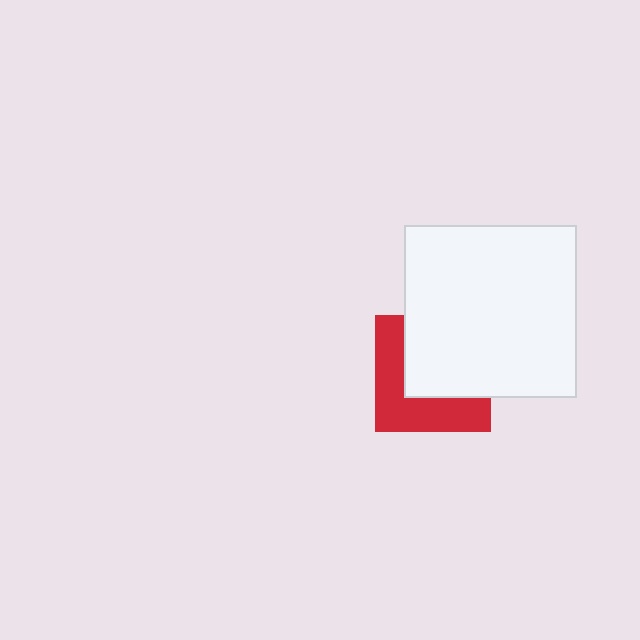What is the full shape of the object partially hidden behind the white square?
The partially hidden object is a red square.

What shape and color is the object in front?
The object in front is a white square.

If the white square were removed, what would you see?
You would see the complete red square.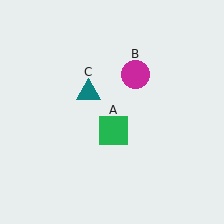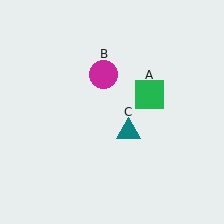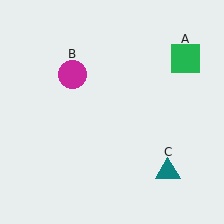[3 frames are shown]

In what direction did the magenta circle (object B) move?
The magenta circle (object B) moved left.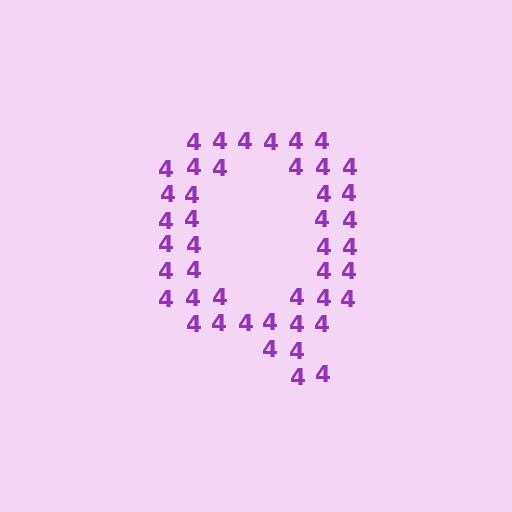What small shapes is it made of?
It is made of small digit 4's.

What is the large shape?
The large shape is the letter Q.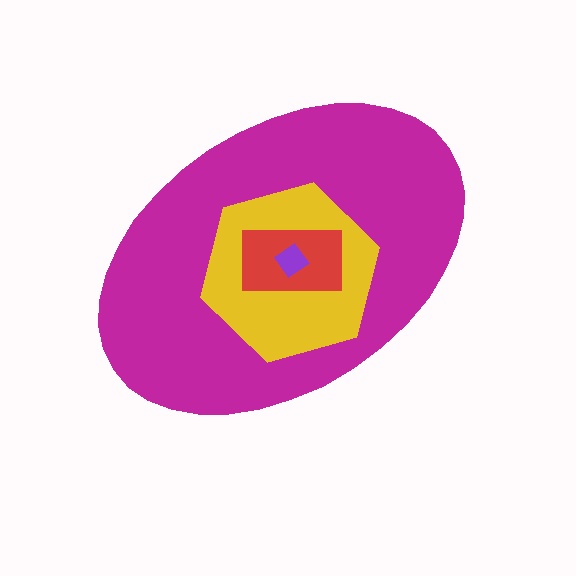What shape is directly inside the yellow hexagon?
The red rectangle.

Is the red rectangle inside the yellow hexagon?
Yes.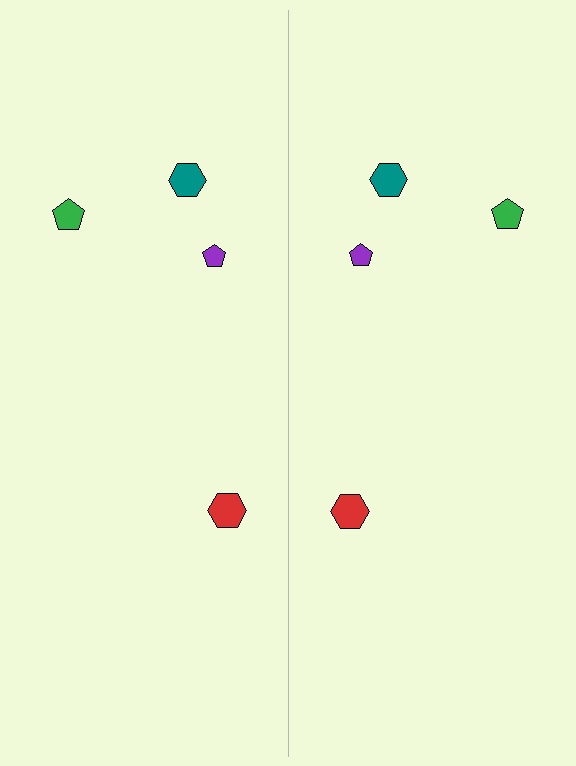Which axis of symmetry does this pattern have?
The pattern has a vertical axis of symmetry running through the center of the image.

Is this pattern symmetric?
Yes, this pattern has bilateral (reflection) symmetry.